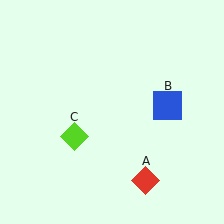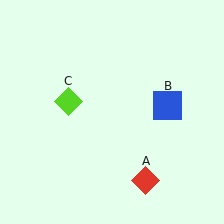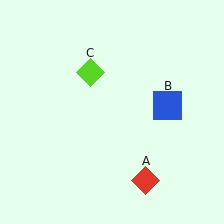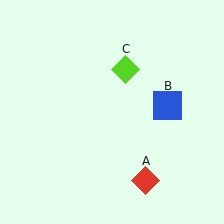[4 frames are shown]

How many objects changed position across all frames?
1 object changed position: lime diamond (object C).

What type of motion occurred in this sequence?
The lime diamond (object C) rotated clockwise around the center of the scene.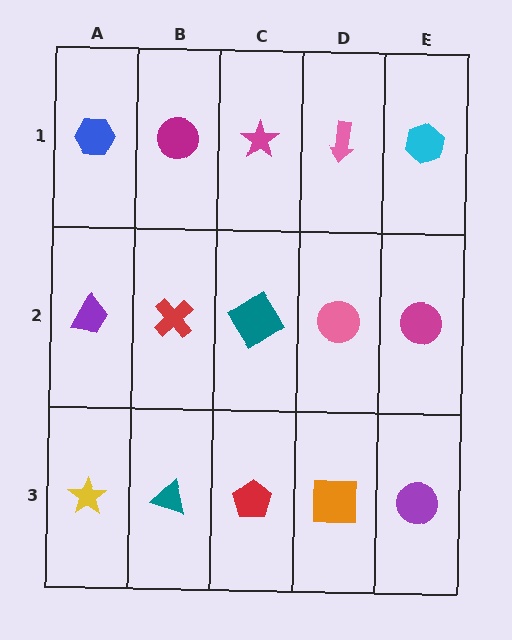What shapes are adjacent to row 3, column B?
A red cross (row 2, column B), a yellow star (row 3, column A), a red pentagon (row 3, column C).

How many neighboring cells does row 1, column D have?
3.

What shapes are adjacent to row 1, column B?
A red cross (row 2, column B), a blue hexagon (row 1, column A), a magenta star (row 1, column C).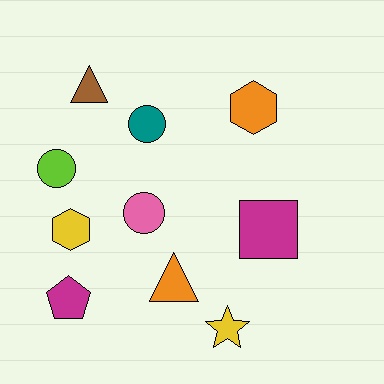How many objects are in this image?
There are 10 objects.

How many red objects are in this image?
There are no red objects.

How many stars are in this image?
There is 1 star.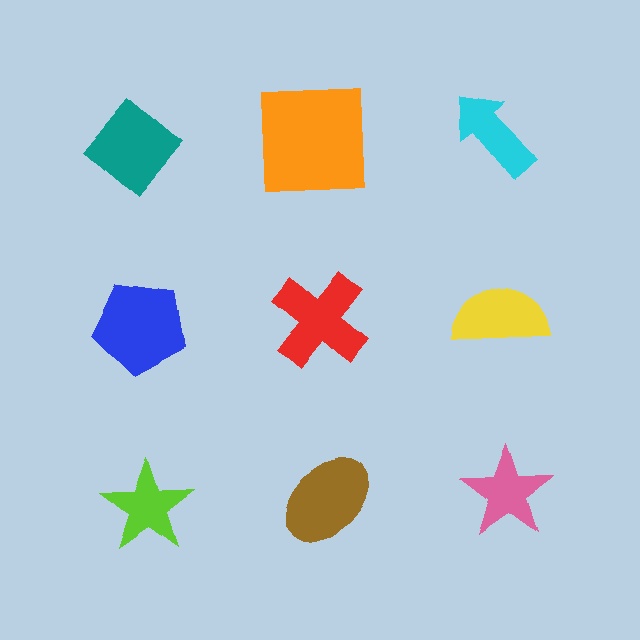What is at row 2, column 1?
A blue pentagon.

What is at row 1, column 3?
A cyan arrow.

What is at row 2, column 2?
A red cross.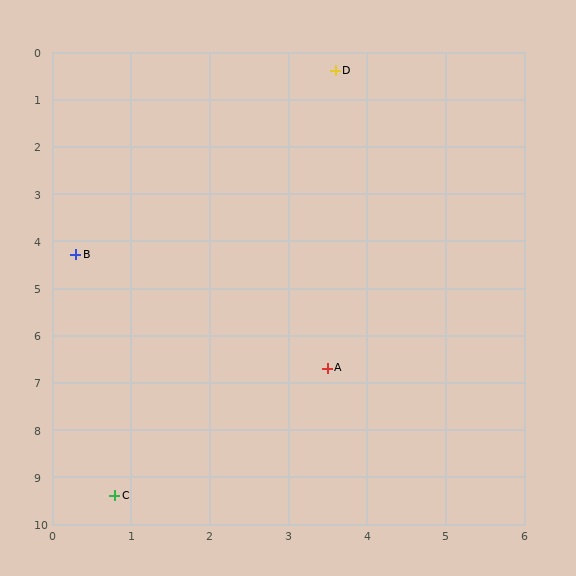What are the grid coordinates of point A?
Point A is at approximately (3.5, 6.7).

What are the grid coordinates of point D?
Point D is at approximately (3.6, 0.4).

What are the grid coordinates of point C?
Point C is at approximately (0.8, 9.4).